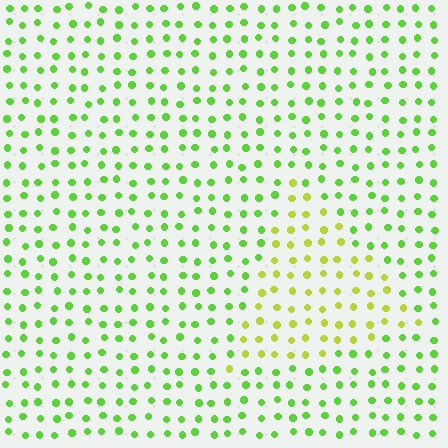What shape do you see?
I see a triangle.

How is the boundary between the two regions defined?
The boundary is defined purely by a slight shift in hue (about 37 degrees). Spacing, size, and orientation are identical on both sides.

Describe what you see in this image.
The image is filled with small lime elements in a uniform arrangement. A triangle-shaped region is visible where the elements are tinted to a slightly different hue, forming a subtle color boundary.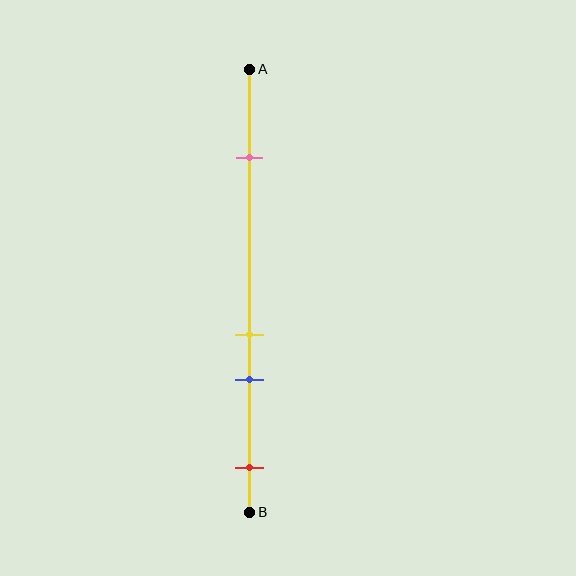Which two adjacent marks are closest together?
The yellow and blue marks are the closest adjacent pair.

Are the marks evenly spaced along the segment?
No, the marks are not evenly spaced.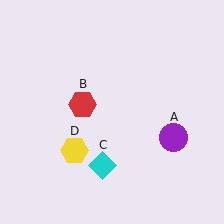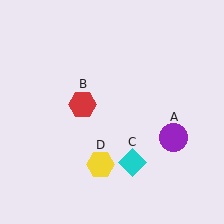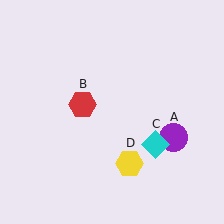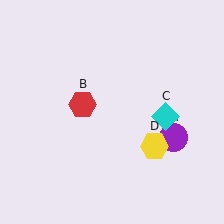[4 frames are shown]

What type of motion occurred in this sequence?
The cyan diamond (object C), yellow hexagon (object D) rotated counterclockwise around the center of the scene.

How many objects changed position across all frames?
2 objects changed position: cyan diamond (object C), yellow hexagon (object D).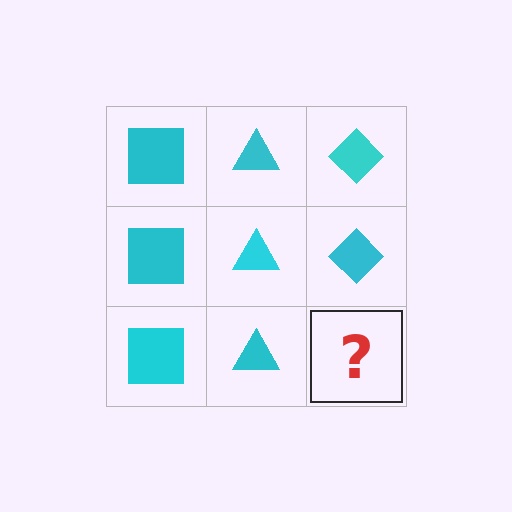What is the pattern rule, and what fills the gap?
The rule is that each column has a consistent shape. The gap should be filled with a cyan diamond.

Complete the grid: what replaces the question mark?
The question mark should be replaced with a cyan diamond.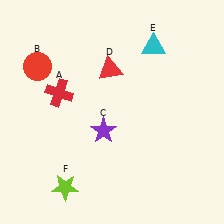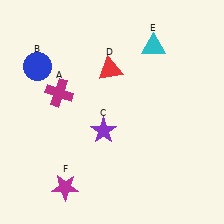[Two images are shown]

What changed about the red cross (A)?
In Image 1, A is red. In Image 2, it changed to magenta.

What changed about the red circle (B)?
In Image 1, B is red. In Image 2, it changed to blue.